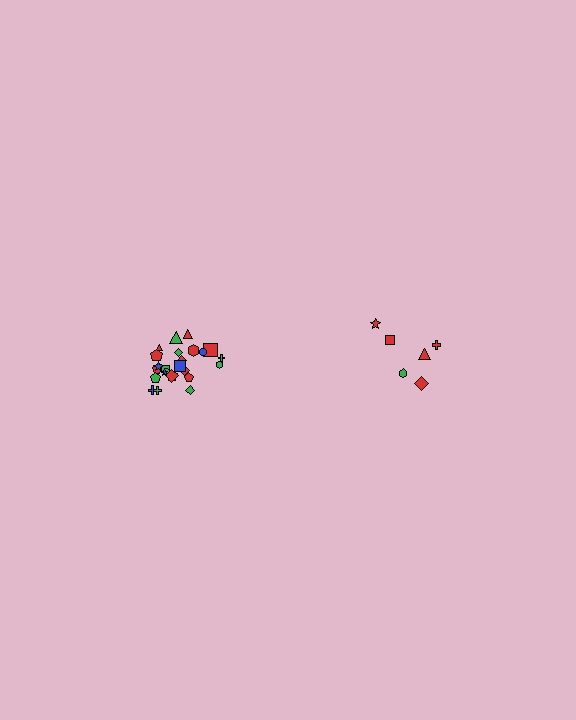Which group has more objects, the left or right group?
The left group.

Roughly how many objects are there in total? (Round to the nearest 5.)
Roughly 30 objects in total.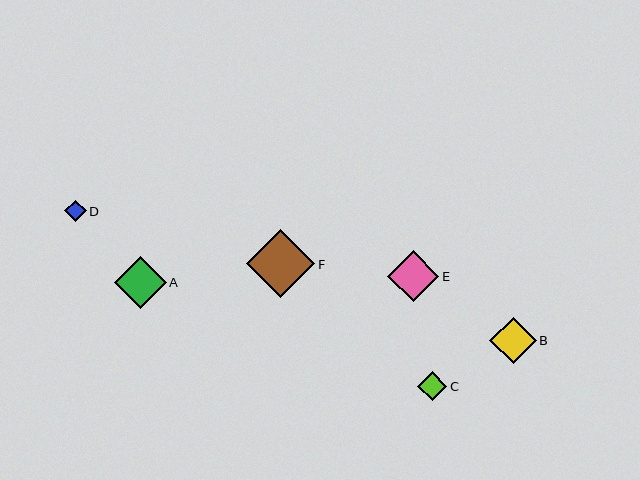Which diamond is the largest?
Diamond F is the largest with a size of approximately 68 pixels.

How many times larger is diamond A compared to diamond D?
Diamond A is approximately 2.4 times the size of diamond D.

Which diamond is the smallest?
Diamond D is the smallest with a size of approximately 21 pixels.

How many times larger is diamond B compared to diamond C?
Diamond B is approximately 1.6 times the size of diamond C.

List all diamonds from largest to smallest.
From largest to smallest: F, A, E, B, C, D.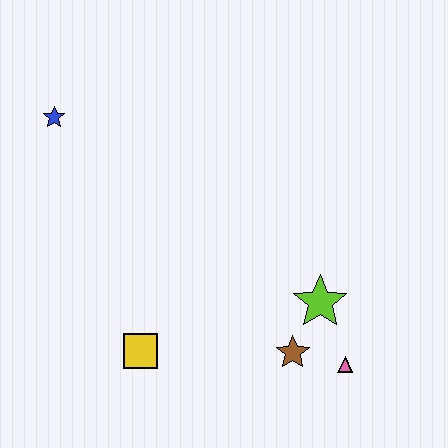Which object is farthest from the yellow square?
The blue star is farthest from the yellow square.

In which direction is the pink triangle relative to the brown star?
The pink triangle is to the right of the brown star.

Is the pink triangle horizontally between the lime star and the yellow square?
No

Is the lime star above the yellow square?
Yes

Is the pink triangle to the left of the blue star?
No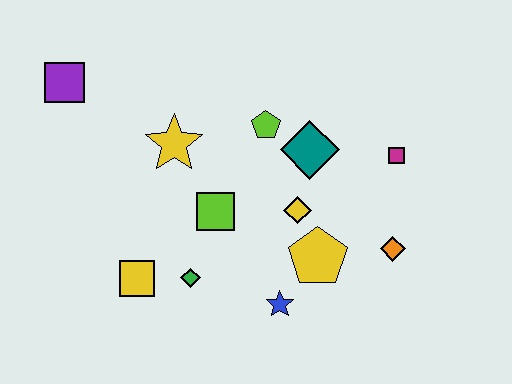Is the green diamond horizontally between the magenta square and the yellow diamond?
No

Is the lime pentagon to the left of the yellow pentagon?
Yes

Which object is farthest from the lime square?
The purple square is farthest from the lime square.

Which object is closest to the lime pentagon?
The teal diamond is closest to the lime pentagon.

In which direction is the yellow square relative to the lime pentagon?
The yellow square is below the lime pentagon.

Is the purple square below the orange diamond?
No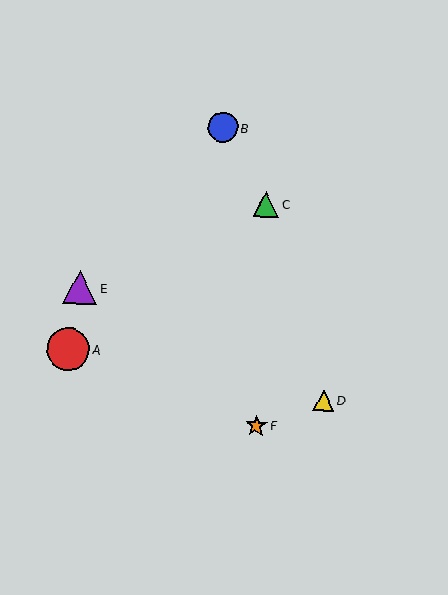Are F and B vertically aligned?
No, F is at x≈256 and B is at x≈223.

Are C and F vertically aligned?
Yes, both are at x≈266.